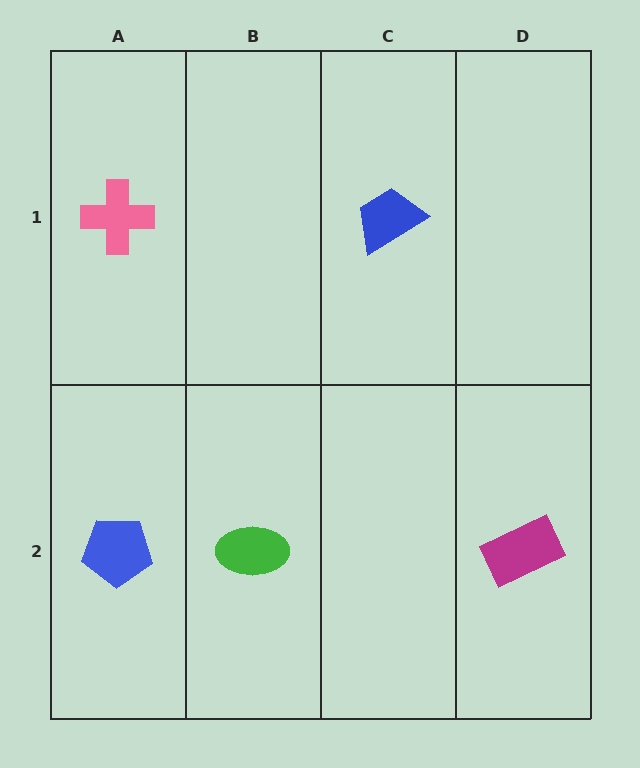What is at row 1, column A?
A pink cross.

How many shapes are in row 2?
3 shapes.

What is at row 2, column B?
A green ellipse.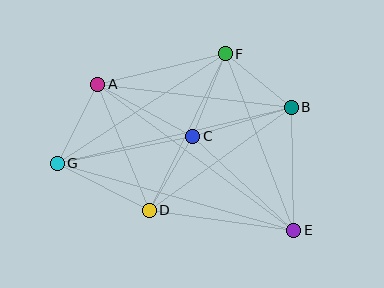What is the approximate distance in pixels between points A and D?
The distance between A and D is approximately 136 pixels.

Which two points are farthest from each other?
Points E and G are farthest from each other.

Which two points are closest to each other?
Points B and F are closest to each other.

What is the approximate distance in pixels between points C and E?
The distance between C and E is approximately 138 pixels.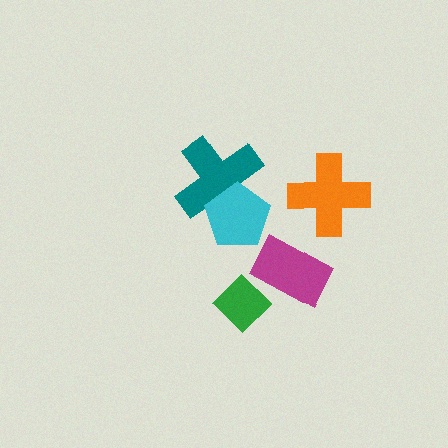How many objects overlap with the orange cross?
0 objects overlap with the orange cross.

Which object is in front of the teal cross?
The cyan pentagon is in front of the teal cross.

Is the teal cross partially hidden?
Yes, it is partially covered by another shape.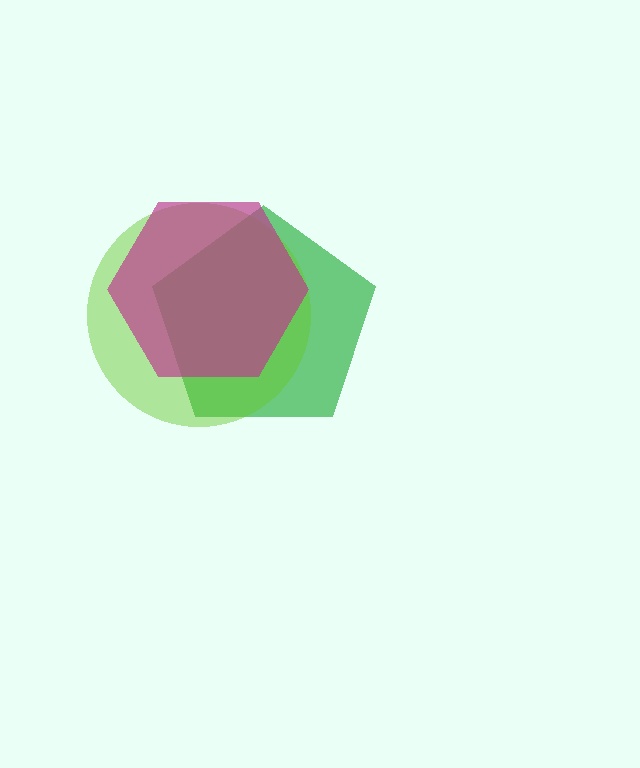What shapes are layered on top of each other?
The layered shapes are: a green pentagon, a lime circle, a magenta hexagon.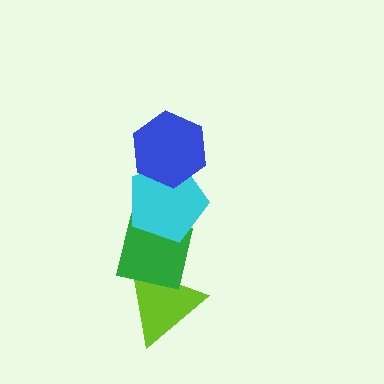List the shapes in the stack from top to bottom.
From top to bottom: the blue hexagon, the cyan pentagon, the green square, the lime triangle.